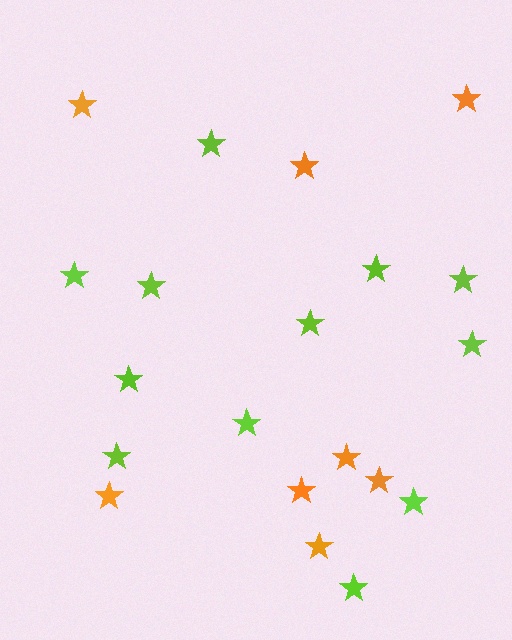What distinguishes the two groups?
There are 2 groups: one group of lime stars (12) and one group of orange stars (8).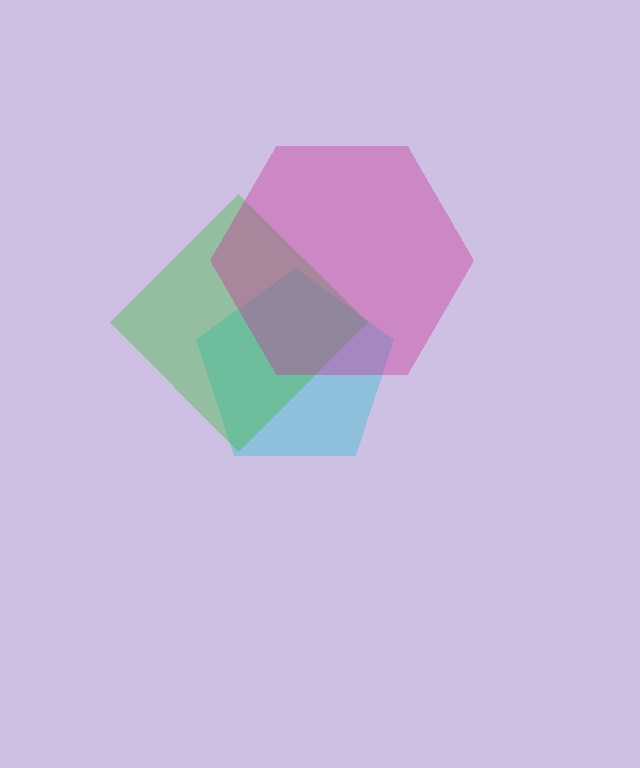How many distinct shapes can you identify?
There are 3 distinct shapes: a cyan pentagon, a green diamond, a magenta hexagon.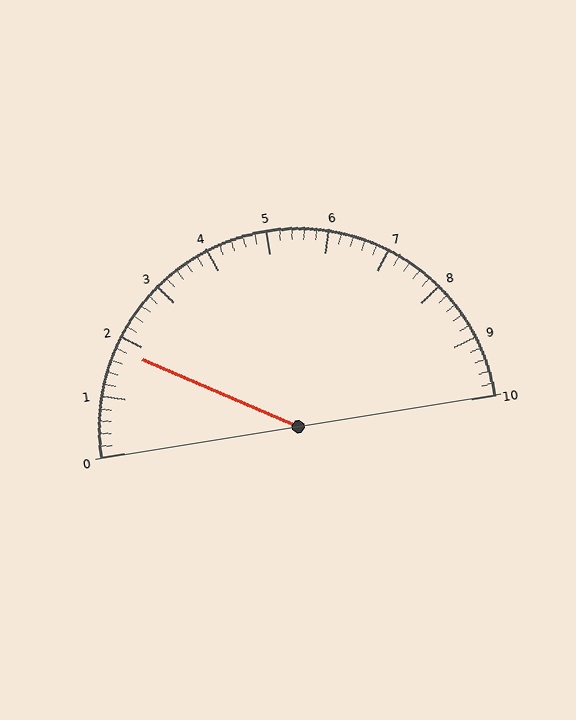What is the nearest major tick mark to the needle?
The nearest major tick mark is 2.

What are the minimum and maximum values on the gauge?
The gauge ranges from 0 to 10.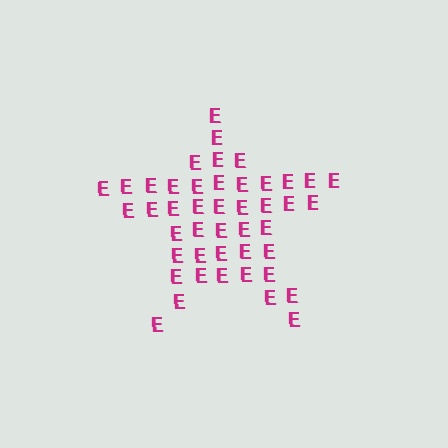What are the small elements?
The small elements are letter E's.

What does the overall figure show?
The overall figure shows a star.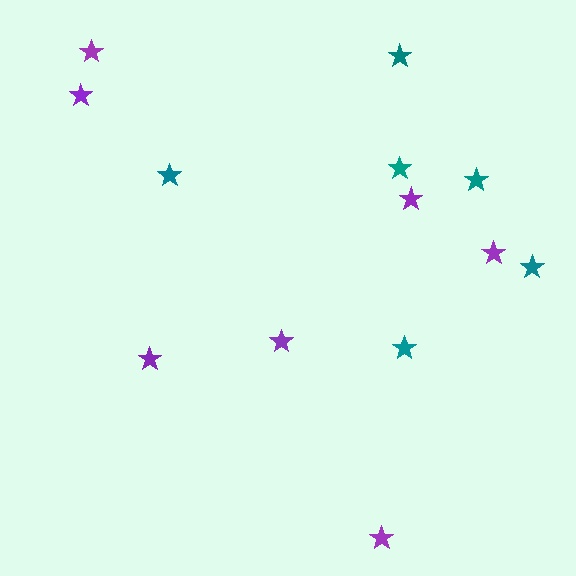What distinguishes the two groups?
There are 2 groups: one group of teal stars (6) and one group of purple stars (7).